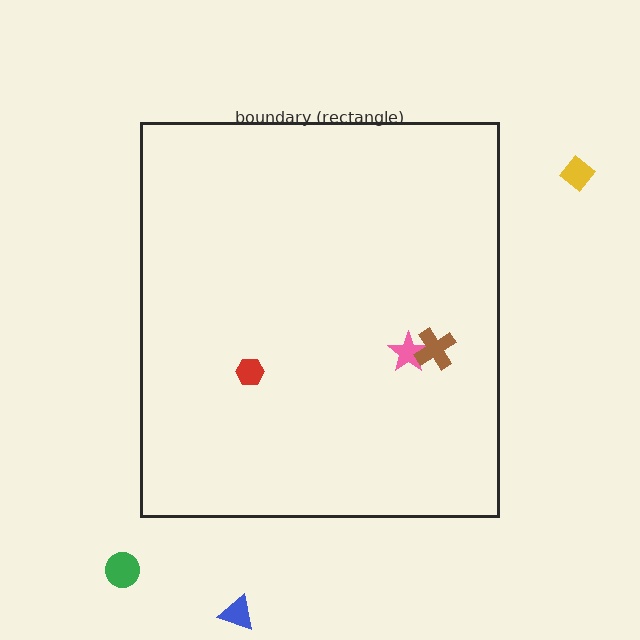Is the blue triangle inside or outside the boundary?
Outside.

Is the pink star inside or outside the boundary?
Inside.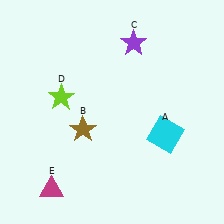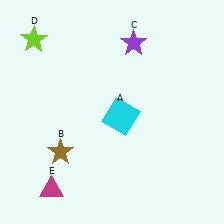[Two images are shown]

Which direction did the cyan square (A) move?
The cyan square (A) moved left.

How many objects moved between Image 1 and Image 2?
3 objects moved between the two images.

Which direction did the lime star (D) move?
The lime star (D) moved up.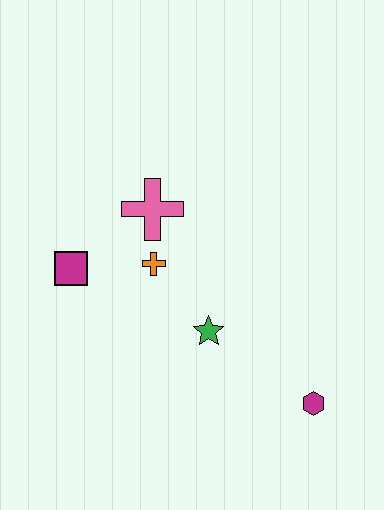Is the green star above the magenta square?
No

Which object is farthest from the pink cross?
The magenta hexagon is farthest from the pink cross.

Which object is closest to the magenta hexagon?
The green star is closest to the magenta hexagon.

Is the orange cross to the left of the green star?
Yes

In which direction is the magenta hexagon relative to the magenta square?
The magenta hexagon is to the right of the magenta square.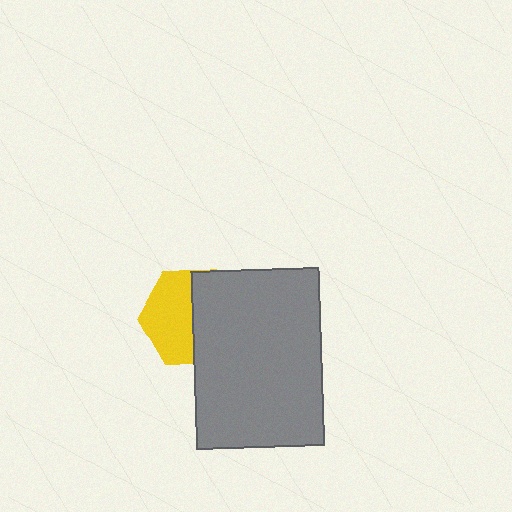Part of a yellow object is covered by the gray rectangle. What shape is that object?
It is a hexagon.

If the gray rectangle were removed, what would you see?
You would see the complete yellow hexagon.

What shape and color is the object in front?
The object in front is a gray rectangle.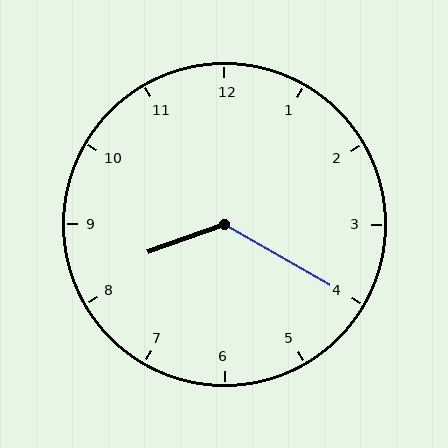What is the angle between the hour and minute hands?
Approximately 130 degrees.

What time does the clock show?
8:20.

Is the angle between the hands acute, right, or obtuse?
It is obtuse.